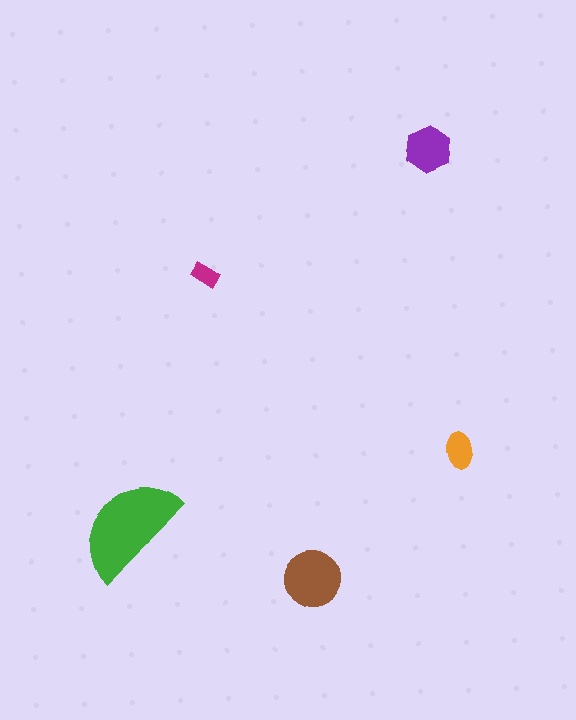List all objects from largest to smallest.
The green semicircle, the brown circle, the purple hexagon, the orange ellipse, the magenta rectangle.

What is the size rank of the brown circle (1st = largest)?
2nd.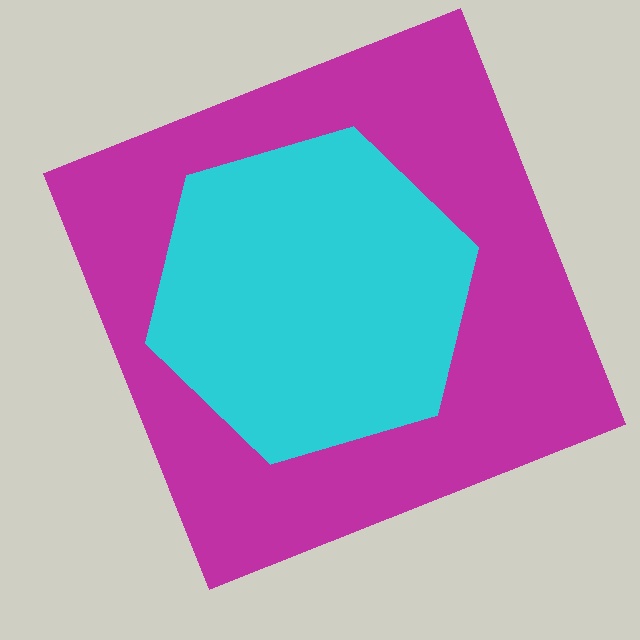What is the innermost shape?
The cyan hexagon.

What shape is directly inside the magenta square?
The cyan hexagon.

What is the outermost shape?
The magenta square.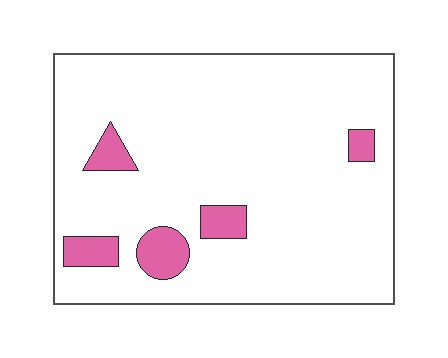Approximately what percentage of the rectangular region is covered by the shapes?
Approximately 10%.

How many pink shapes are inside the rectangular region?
5.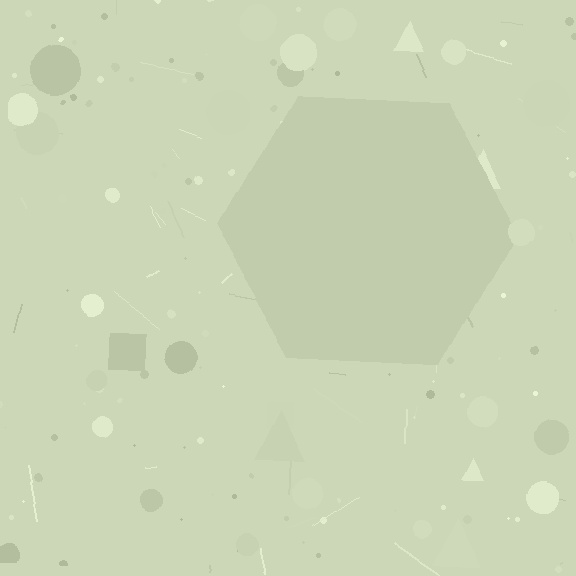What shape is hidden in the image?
A hexagon is hidden in the image.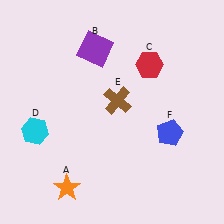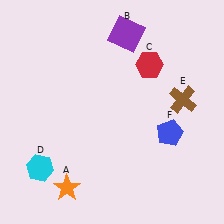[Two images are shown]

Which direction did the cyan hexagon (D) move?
The cyan hexagon (D) moved down.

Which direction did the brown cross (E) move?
The brown cross (E) moved right.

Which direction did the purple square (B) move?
The purple square (B) moved right.